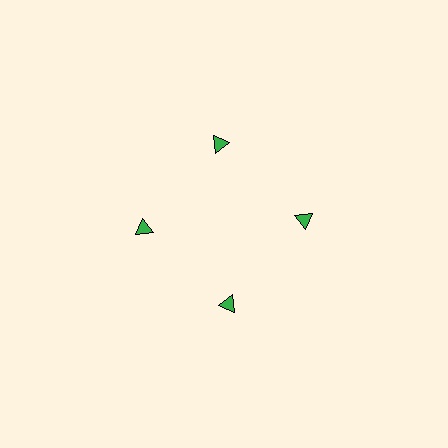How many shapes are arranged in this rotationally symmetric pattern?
There are 4 shapes, arranged in 4 groups of 1.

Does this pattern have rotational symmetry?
Yes, this pattern has 4-fold rotational symmetry. It looks the same after rotating 90 degrees around the center.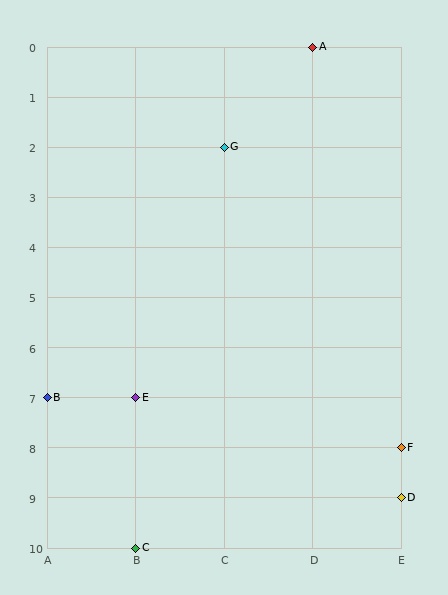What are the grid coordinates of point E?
Point E is at grid coordinates (B, 7).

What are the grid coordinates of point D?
Point D is at grid coordinates (E, 9).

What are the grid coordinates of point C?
Point C is at grid coordinates (B, 10).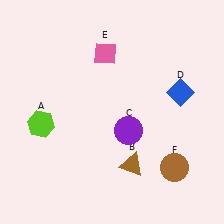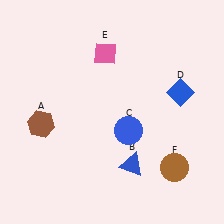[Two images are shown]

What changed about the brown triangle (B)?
In Image 1, B is brown. In Image 2, it changed to blue.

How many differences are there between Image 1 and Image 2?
There are 3 differences between the two images.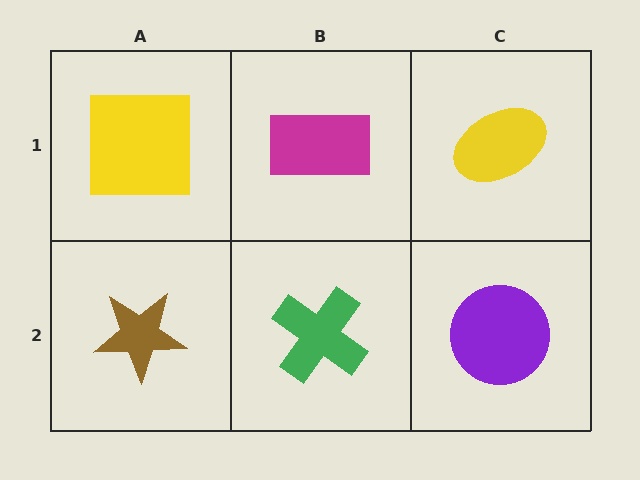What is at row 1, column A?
A yellow square.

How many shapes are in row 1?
3 shapes.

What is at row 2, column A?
A brown star.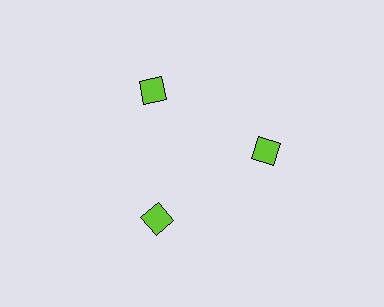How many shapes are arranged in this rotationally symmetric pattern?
There are 3 shapes, arranged in 3 groups of 1.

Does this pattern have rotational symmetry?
Yes, this pattern has 3-fold rotational symmetry. It looks the same after rotating 120 degrees around the center.